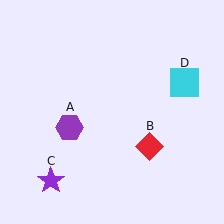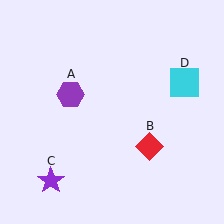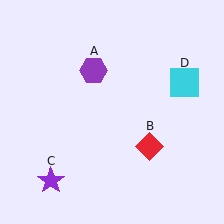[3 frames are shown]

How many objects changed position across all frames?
1 object changed position: purple hexagon (object A).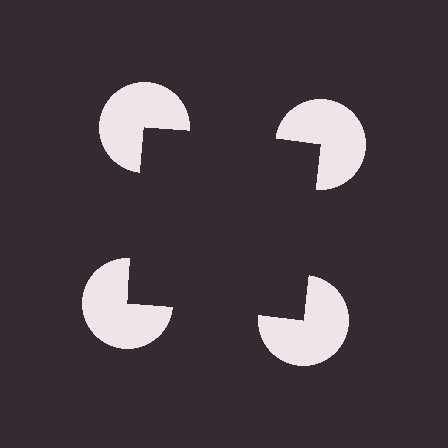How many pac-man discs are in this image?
There are 4 — one at each vertex of the illusory square.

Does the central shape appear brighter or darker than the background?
It typically appears slightly darker than the background, even though no actual brightness change is drawn.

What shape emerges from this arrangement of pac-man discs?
An illusory square — its edges are inferred from the aligned wedge cuts in the pac-man discs, not physically drawn.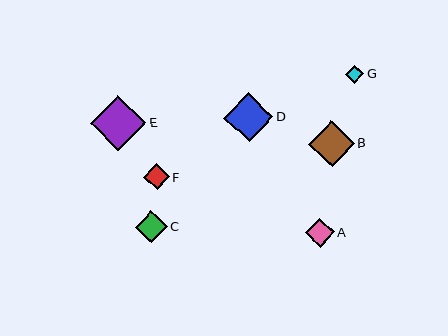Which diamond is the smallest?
Diamond G is the smallest with a size of approximately 18 pixels.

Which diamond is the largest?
Diamond E is the largest with a size of approximately 55 pixels.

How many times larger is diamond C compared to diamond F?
Diamond C is approximately 1.2 times the size of diamond F.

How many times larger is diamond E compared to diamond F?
Diamond E is approximately 2.1 times the size of diamond F.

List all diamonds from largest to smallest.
From largest to smallest: E, D, B, C, A, F, G.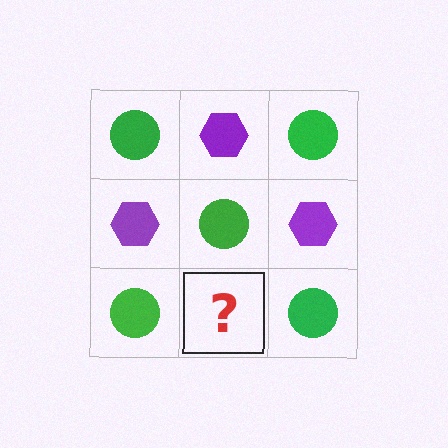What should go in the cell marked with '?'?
The missing cell should contain a purple hexagon.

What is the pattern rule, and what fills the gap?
The rule is that it alternates green circle and purple hexagon in a checkerboard pattern. The gap should be filled with a purple hexagon.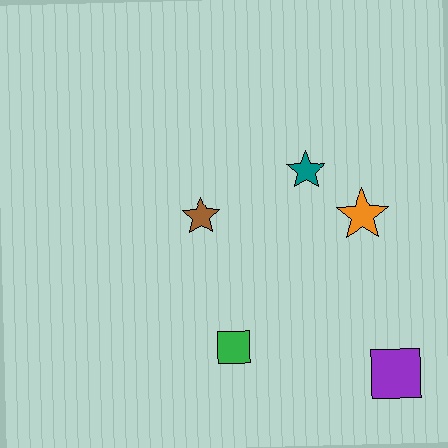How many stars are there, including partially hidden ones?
There are 3 stars.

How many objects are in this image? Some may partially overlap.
There are 5 objects.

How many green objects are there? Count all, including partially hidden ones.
There is 1 green object.